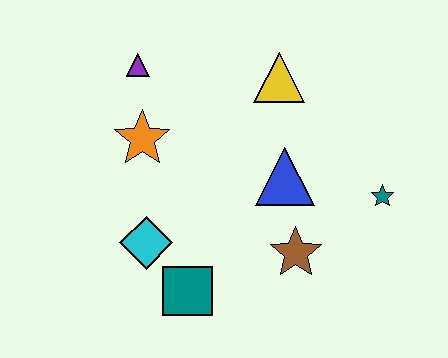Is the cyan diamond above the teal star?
No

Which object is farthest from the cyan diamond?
The teal star is farthest from the cyan diamond.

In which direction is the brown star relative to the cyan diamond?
The brown star is to the right of the cyan diamond.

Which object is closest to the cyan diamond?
The teal square is closest to the cyan diamond.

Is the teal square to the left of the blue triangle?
Yes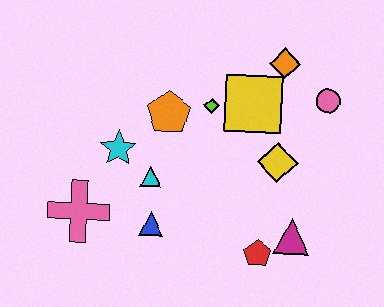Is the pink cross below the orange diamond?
Yes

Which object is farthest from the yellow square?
The pink cross is farthest from the yellow square.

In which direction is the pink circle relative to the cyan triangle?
The pink circle is to the right of the cyan triangle.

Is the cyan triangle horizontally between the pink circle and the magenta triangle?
No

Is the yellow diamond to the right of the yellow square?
Yes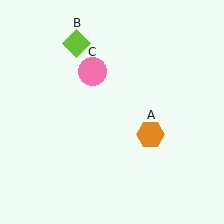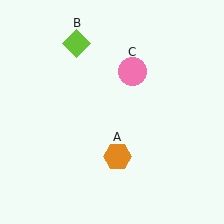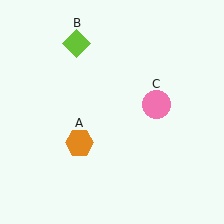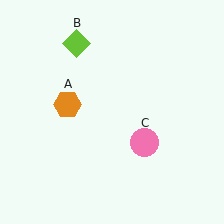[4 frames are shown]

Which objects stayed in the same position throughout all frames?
Lime diamond (object B) remained stationary.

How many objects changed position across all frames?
2 objects changed position: orange hexagon (object A), pink circle (object C).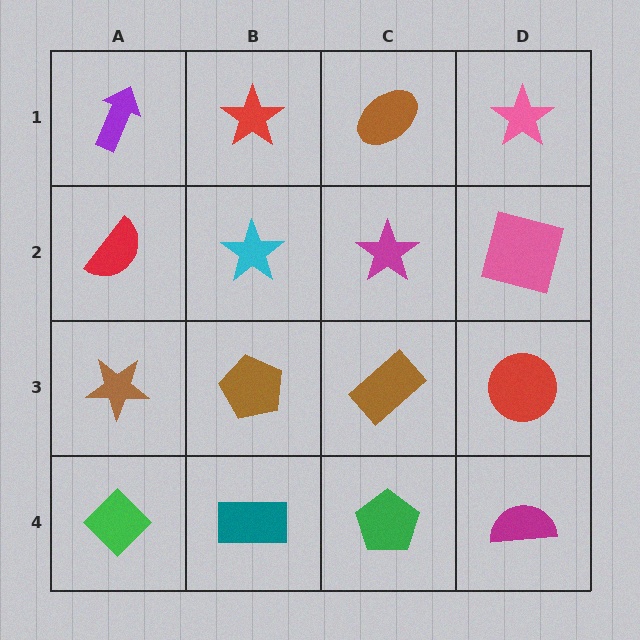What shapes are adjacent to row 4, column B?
A brown pentagon (row 3, column B), a green diamond (row 4, column A), a green pentagon (row 4, column C).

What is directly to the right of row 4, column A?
A teal rectangle.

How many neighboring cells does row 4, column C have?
3.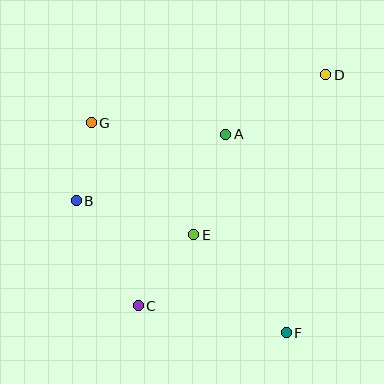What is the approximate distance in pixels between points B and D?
The distance between B and D is approximately 279 pixels.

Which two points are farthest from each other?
Points C and D are farthest from each other.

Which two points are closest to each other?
Points B and G are closest to each other.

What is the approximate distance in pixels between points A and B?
The distance between A and B is approximately 163 pixels.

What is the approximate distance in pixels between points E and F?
The distance between E and F is approximately 135 pixels.